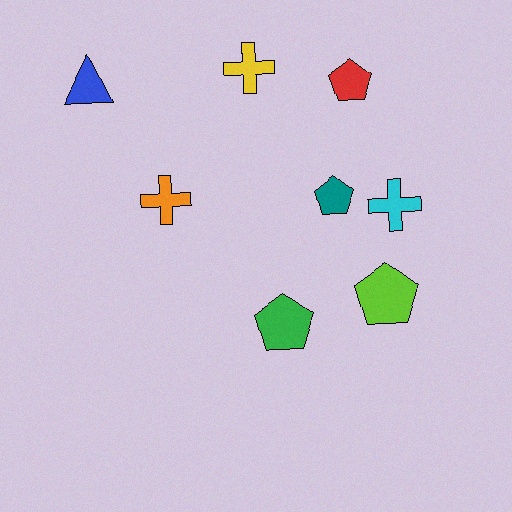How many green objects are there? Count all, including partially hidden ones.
There is 1 green object.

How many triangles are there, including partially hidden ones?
There is 1 triangle.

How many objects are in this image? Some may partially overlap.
There are 8 objects.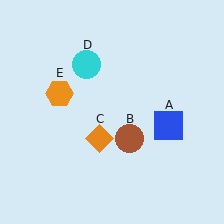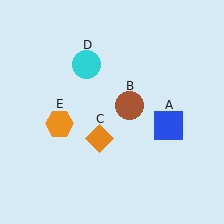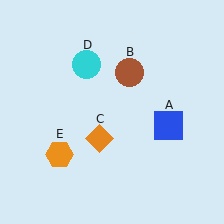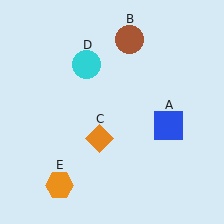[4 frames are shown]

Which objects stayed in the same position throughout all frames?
Blue square (object A) and orange diamond (object C) and cyan circle (object D) remained stationary.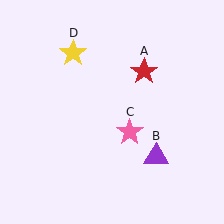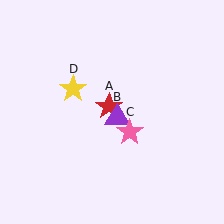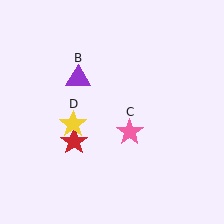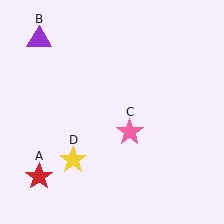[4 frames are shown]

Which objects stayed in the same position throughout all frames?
Pink star (object C) remained stationary.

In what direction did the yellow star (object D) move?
The yellow star (object D) moved down.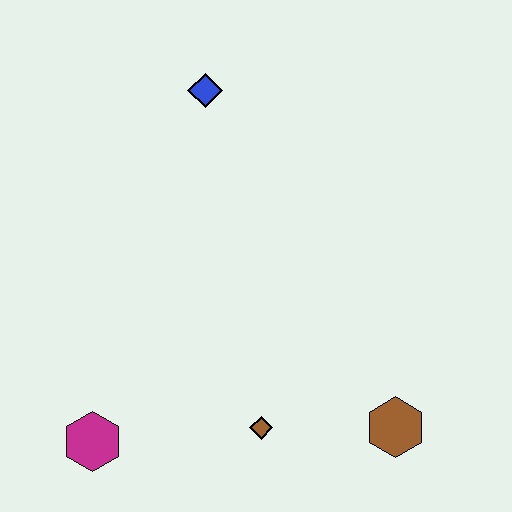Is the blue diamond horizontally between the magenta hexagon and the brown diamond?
Yes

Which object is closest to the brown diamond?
The brown hexagon is closest to the brown diamond.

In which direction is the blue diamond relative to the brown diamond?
The blue diamond is above the brown diamond.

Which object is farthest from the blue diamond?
The brown hexagon is farthest from the blue diamond.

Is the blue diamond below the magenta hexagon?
No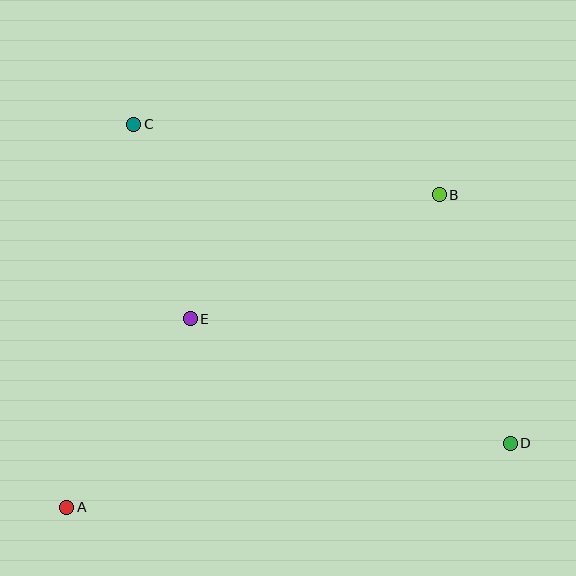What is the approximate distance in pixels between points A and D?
The distance between A and D is approximately 448 pixels.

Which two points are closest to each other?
Points C and E are closest to each other.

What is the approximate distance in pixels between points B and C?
The distance between B and C is approximately 314 pixels.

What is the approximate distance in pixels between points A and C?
The distance between A and C is approximately 389 pixels.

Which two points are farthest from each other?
Points C and D are farthest from each other.